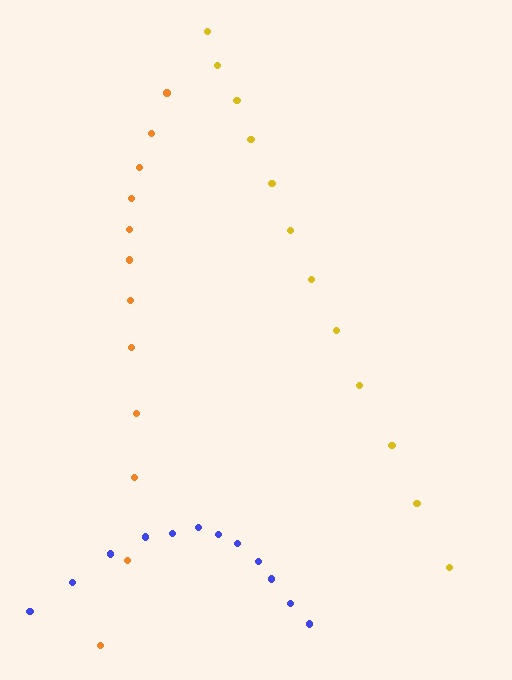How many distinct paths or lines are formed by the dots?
There are 3 distinct paths.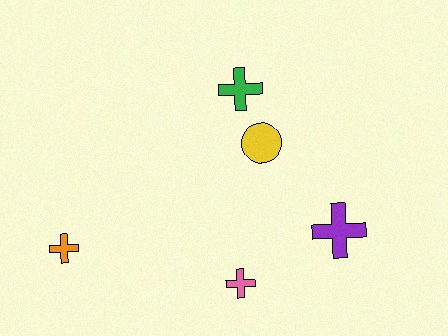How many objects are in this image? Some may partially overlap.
There are 5 objects.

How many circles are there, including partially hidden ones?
There is 1 circle.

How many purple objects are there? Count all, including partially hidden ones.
There is 1 purple object.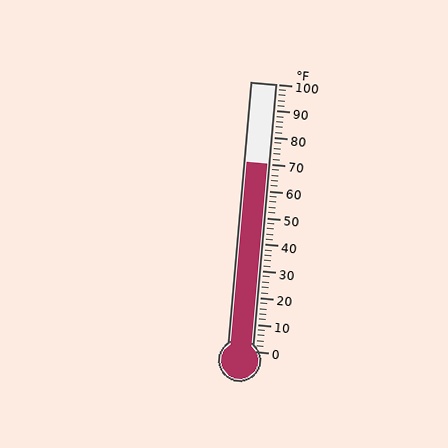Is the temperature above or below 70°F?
The temperature is at 70°F.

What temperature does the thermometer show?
The thermometer shows approximately 70°F.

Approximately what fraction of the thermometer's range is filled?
The thermometer is filled to approximately 70% of its range.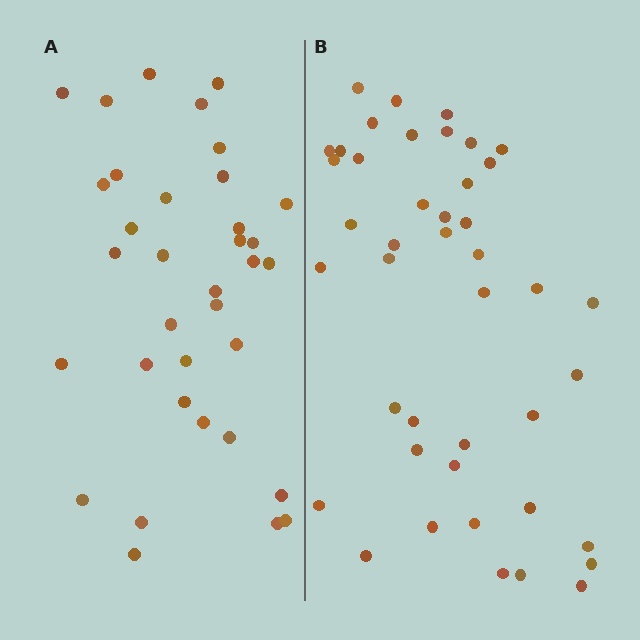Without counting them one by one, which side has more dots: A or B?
Region B (the right region) has more dots.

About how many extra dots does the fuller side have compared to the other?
Region B has roughly 8 or so more dots than region A.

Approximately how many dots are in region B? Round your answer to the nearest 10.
About 40 dots. (The exact count is 43, which rounds to 40.)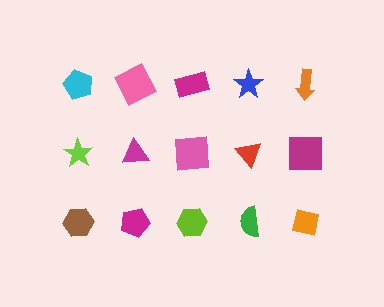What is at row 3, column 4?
A green semicircle.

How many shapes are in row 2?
5 shapes.